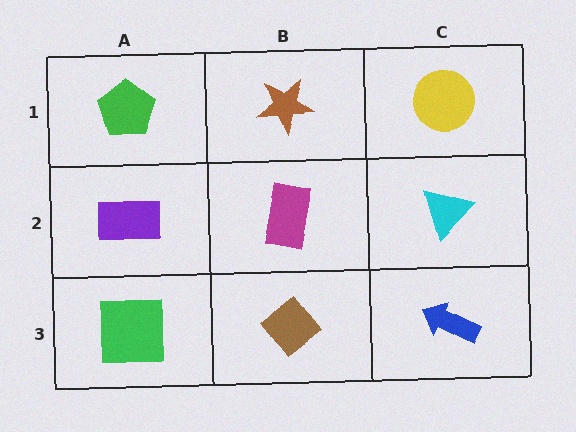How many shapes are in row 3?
3 shapes.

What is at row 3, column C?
A blue arrow.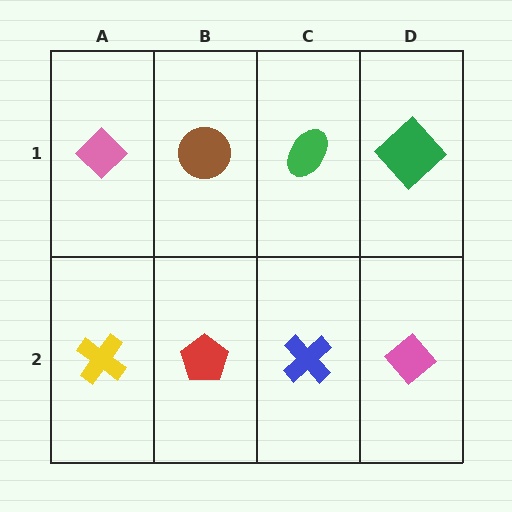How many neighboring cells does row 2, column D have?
2.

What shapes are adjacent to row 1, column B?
A red pentagon (row 2, column B), a pink diamond (row 1, column A), a green ellipse (row 1, column C).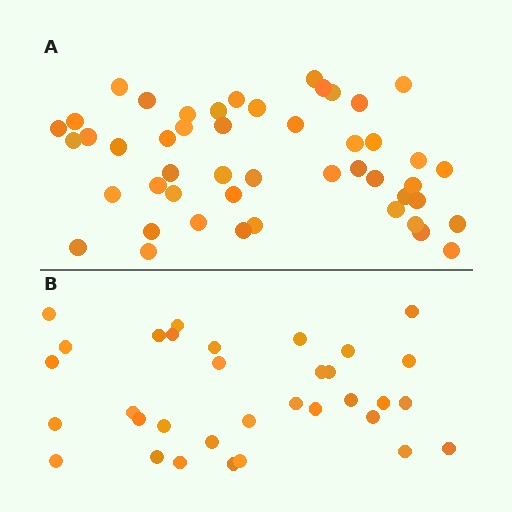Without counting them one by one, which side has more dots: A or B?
Region A (the top region) has more dots.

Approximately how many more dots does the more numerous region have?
Region A has approximately 15 more dots than region B.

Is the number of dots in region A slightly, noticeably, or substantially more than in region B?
Region A has substantially more. The ratio is roughly 1.5 to 1.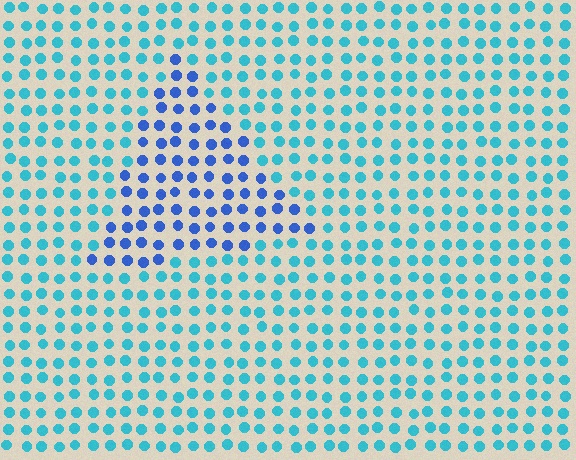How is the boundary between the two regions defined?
The boundary is defined purely by a slight shift in hue (about 37 degrees). Spacing, size, and orientation are identical on both sides.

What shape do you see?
I see a triangle.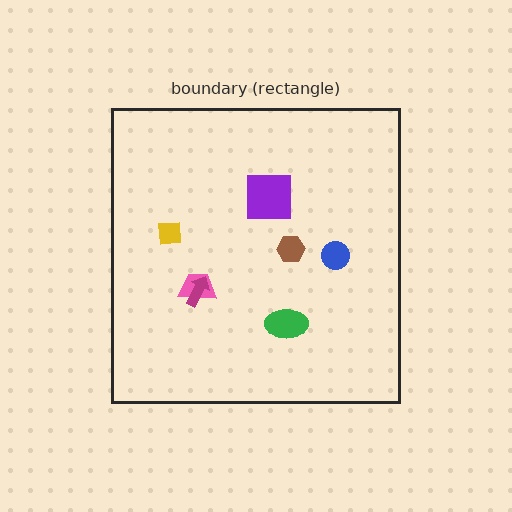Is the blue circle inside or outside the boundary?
Inside.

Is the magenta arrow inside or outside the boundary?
Inside.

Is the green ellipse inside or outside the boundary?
Inside.